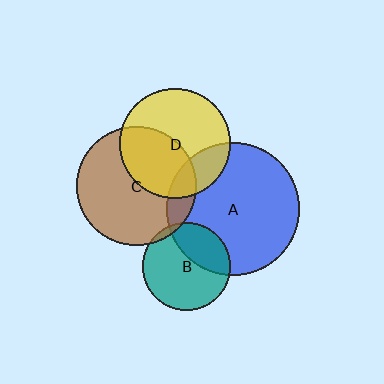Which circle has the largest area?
Circle A (blue).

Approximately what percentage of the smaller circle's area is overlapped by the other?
Approximately 5%.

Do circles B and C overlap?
Yes.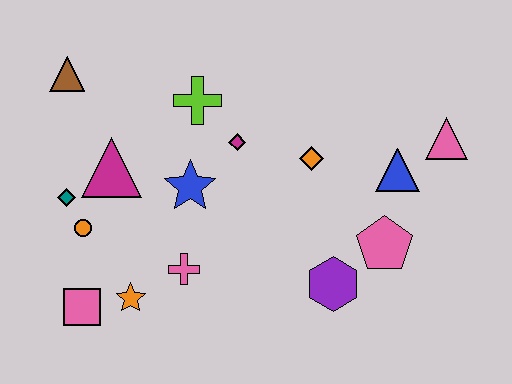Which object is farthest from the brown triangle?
The pink triangle is farthest from the brown triangle.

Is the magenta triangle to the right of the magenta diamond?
No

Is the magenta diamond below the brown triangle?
Yes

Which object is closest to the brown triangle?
The magenta triangle is closest to the brown triangle.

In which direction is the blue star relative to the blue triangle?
The blue star is to the left of the blue triangle.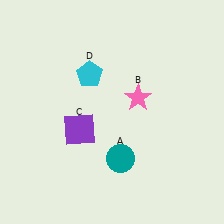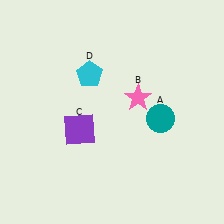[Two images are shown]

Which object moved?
The teal circle (A) moved up.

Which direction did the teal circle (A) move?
The teal circle (A) moved up.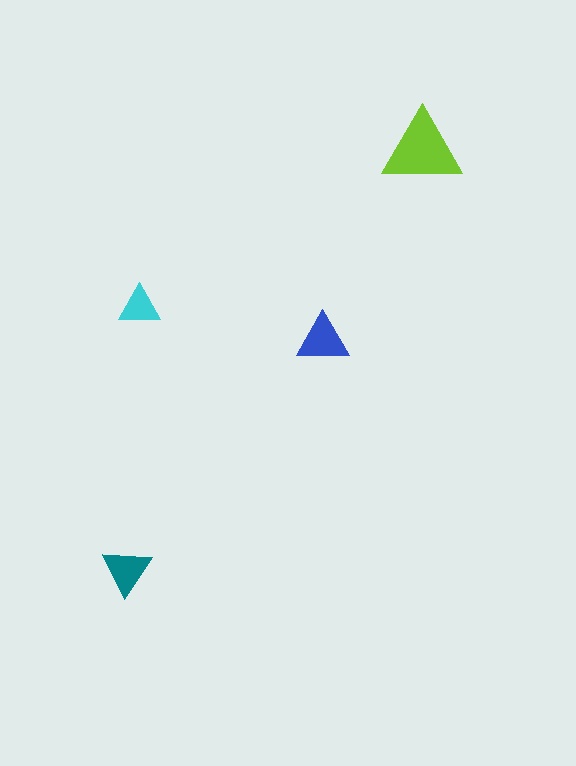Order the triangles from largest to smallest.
the lime one, the blue one, the teal one, the cyan one.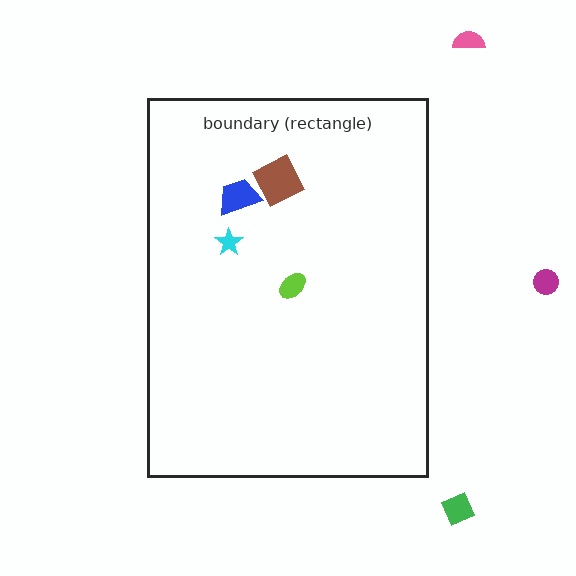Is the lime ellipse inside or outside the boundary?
Inside.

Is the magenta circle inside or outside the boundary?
Outside.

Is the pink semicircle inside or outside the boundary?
Outside.